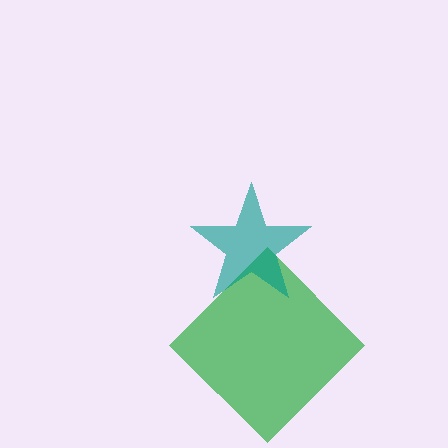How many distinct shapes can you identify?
There are 2 distinct shapes: a green diamond, a teal star.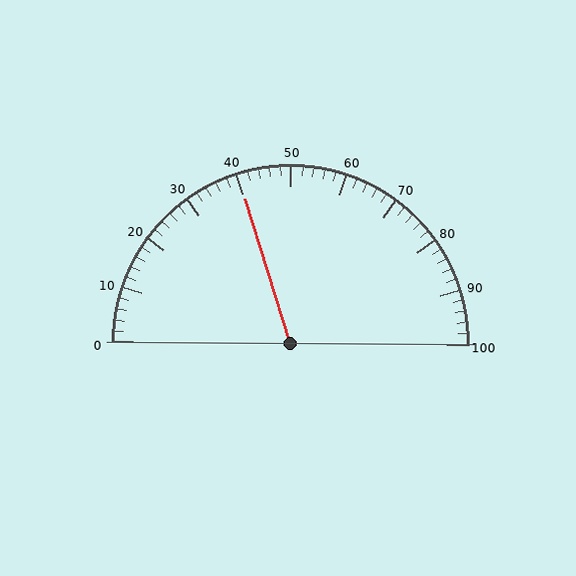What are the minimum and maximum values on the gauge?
The gauge ranges from 0 to 100.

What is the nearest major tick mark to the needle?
The nearest major tick mark is 40.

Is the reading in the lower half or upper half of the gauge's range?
The reading is in the lower half of the range (0 to 100).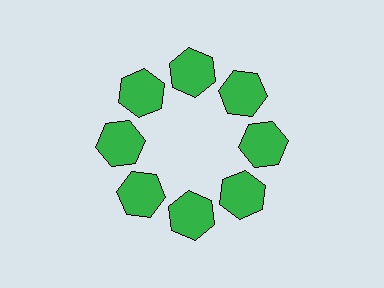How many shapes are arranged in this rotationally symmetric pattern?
There are 8 shapes, arranged in 8 groups of 1.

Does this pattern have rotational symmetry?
Yes, this pattern has 8-fold rotational symmetry. It looks the same after rotating 45 degrees around the center.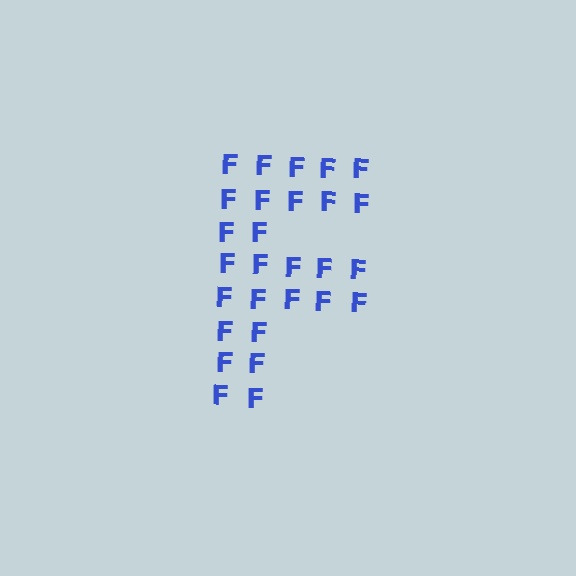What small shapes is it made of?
It is made of small letter F's.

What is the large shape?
The large shape is the letter F.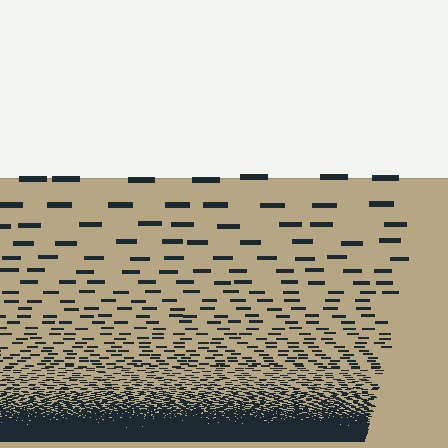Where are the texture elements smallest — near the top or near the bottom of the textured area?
Near the bottom.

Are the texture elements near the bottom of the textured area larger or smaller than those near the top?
Smaller. The gradient is inverted — elements near the bottom are smaller and denser.